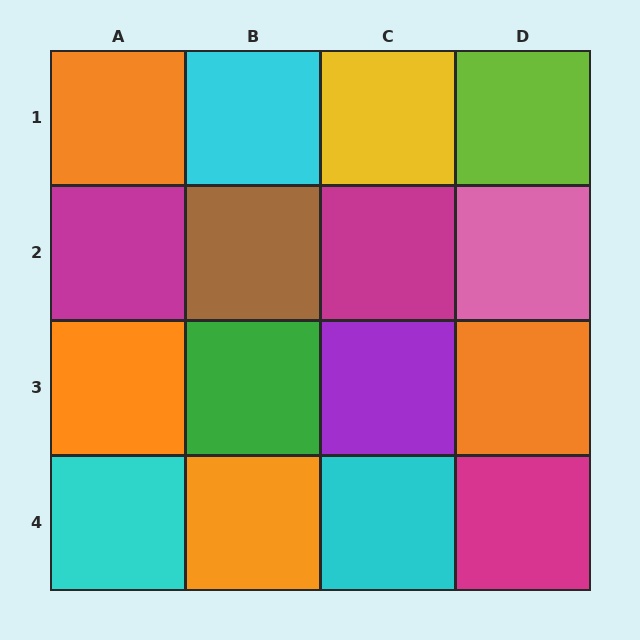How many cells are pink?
1 cell is pink.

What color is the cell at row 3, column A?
Orange.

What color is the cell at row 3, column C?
Purple.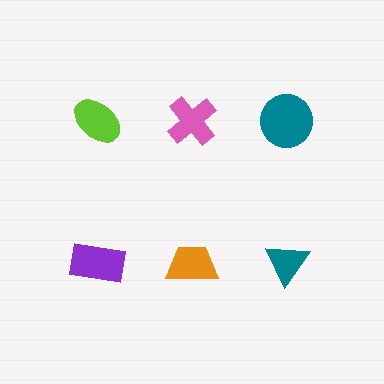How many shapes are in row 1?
3 shapes.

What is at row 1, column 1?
A lime ellipse.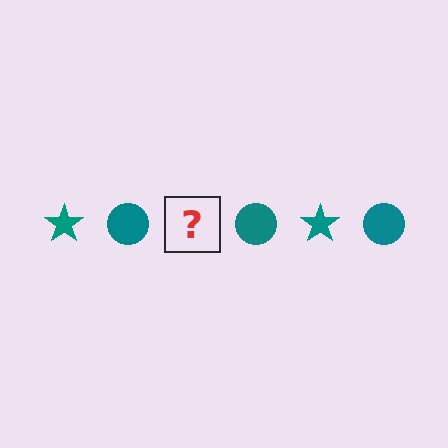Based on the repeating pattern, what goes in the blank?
The blank should be a teal star.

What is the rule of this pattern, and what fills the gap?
The rule is that the pattern cycles through star, circle shapes in teal. The gap should be filled with a teal star.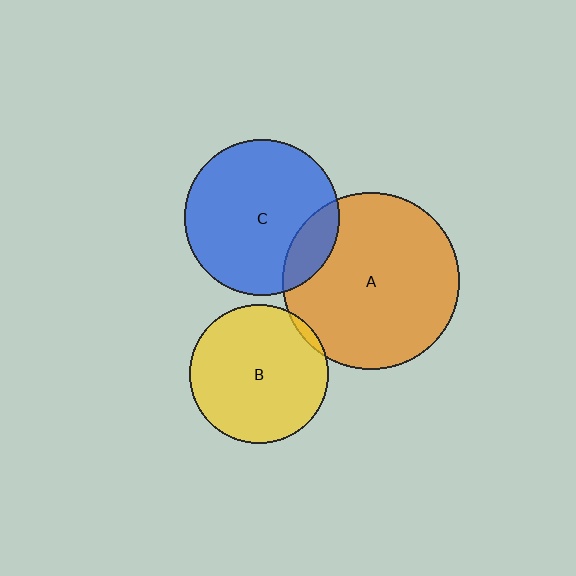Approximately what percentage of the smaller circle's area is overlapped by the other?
Approximately 15%.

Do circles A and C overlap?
Yes.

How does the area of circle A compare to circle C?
Approximately 1.3 times.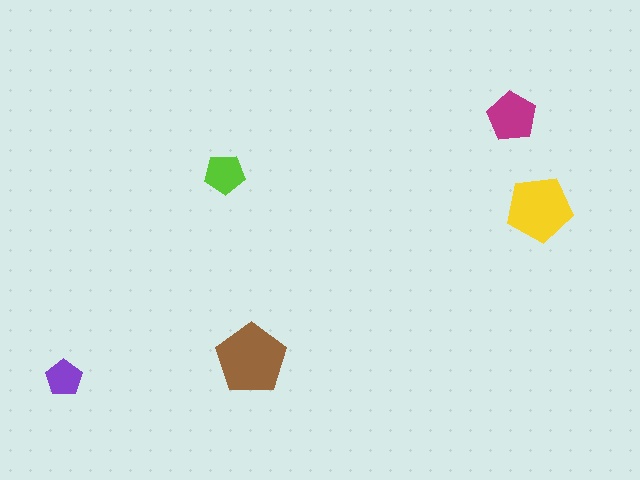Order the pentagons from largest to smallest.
the brown one, the yellow one, the magenta one, the lime one, the purple one.